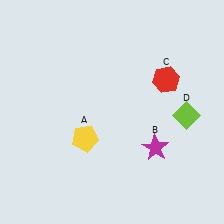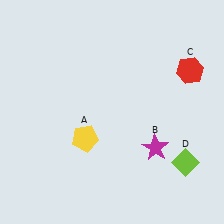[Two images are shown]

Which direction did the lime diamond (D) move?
The lime diamond (D) moved down.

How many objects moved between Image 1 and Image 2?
2 objects moved between the two images.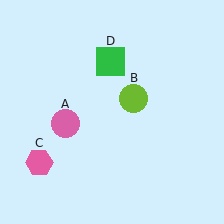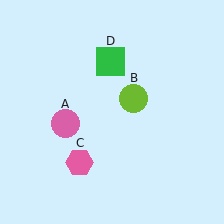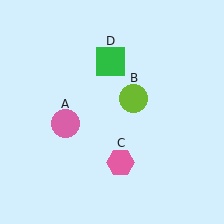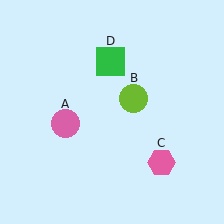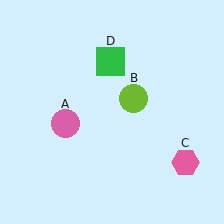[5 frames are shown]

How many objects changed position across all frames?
1 object changed position: pink hexagon (object C).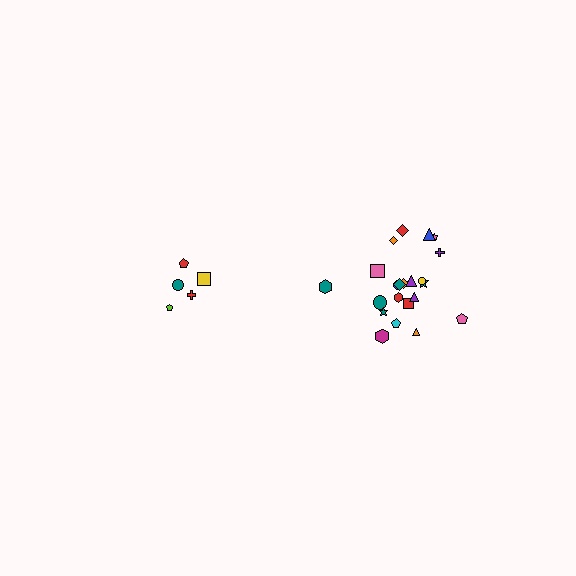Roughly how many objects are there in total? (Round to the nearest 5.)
Roughly 25 objects in total.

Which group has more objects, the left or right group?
The right group.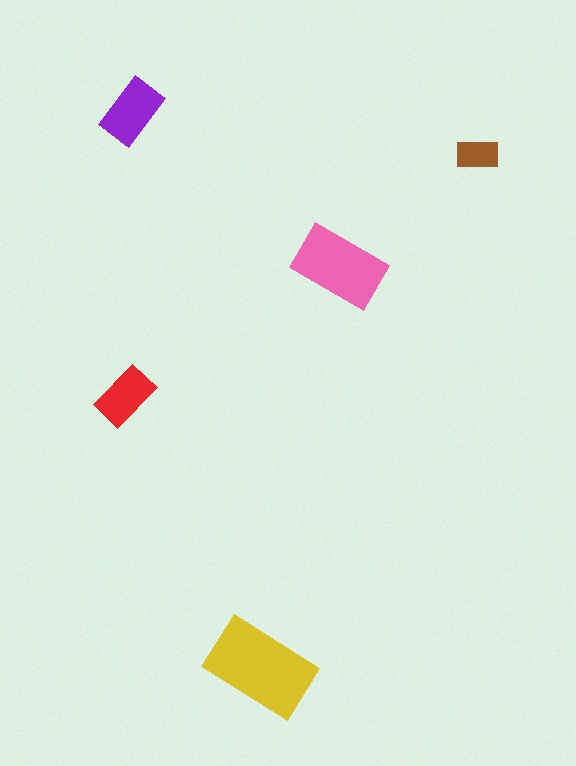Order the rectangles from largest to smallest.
the yellow one, the pink one, the purple one, the red one, the brown one.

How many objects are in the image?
There are 5 objects in the image.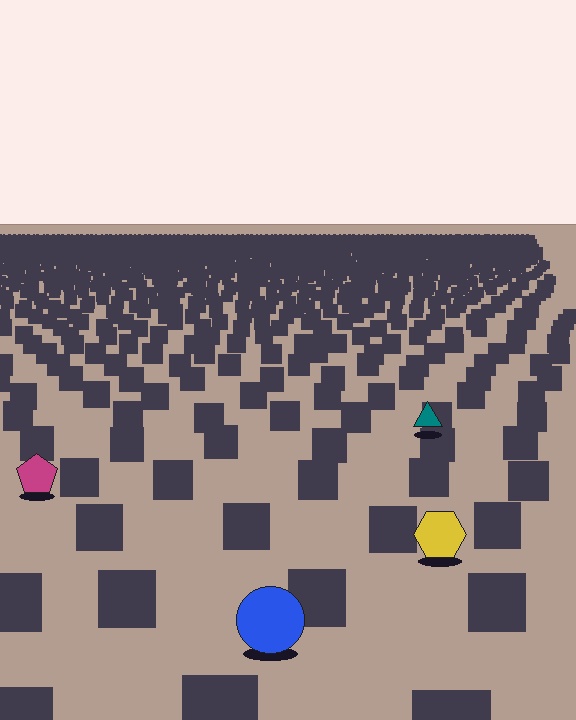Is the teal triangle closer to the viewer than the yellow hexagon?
No. The yellow hexagon is closer — you can tell from the texture gradient: the ground texture is coarser near it.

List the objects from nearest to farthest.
From nearest to farthest: the blue circle, the yellow hexagon, the magenta pentagon, the teal triangle.